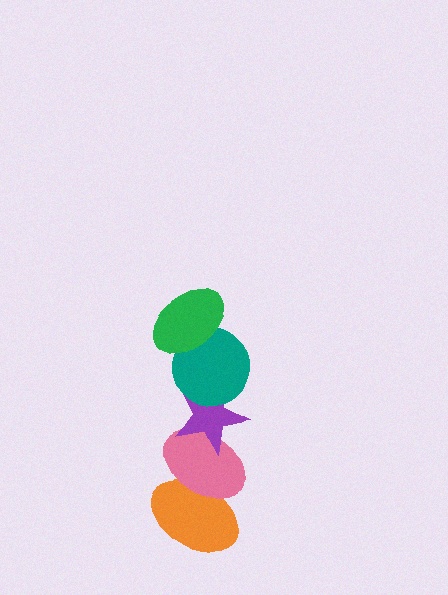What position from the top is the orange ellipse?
The orange ellipse is 5th from the top.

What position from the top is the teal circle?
The teal circle is 2nd from the top.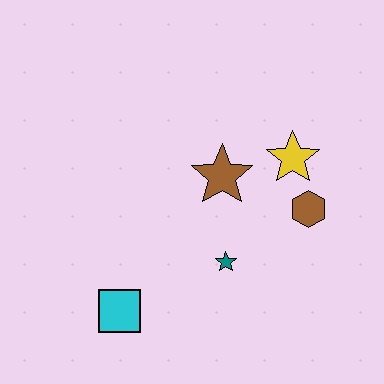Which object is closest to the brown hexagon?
The yellow star is closest to the brown hexagon.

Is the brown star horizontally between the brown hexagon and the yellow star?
No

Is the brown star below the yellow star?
Yes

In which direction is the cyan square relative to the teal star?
The cyan square is to the left of the teal star.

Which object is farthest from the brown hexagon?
The cyan square is farthest from the brown hexagon.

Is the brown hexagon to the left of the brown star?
No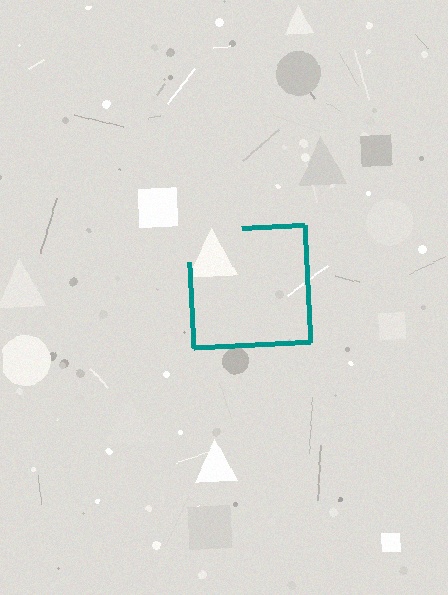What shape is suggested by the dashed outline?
The dashed outline suggests a square.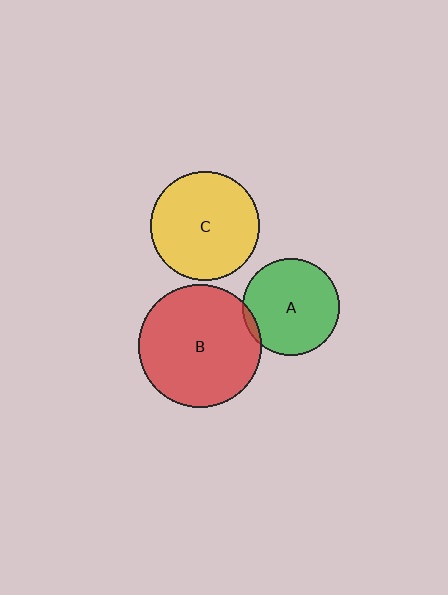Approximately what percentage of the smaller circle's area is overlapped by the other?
Approximately 5%.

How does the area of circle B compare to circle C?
Approximately 1.3 times.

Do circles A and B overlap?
Yes.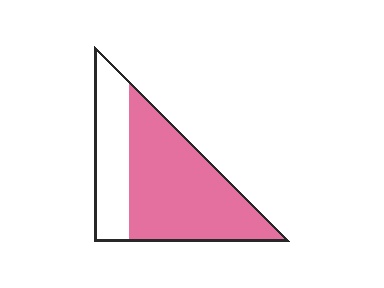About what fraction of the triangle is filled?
About two thirds (2/3).